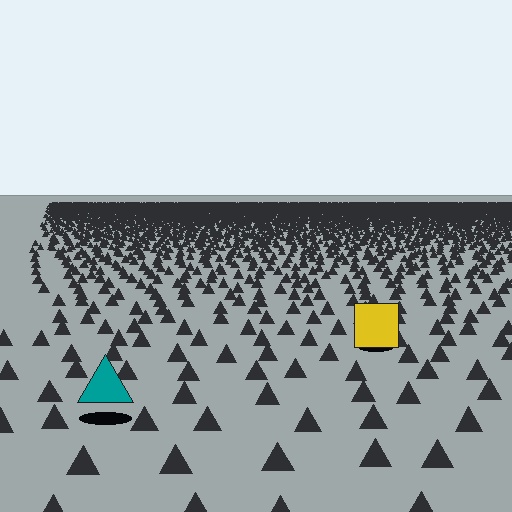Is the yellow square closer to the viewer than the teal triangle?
No. The teal triangle is closer — you can tell from the texture gradient: the ground texture is coarser near it.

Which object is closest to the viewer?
The teal triangle is closest. The texture marks near it are larger and more spread out.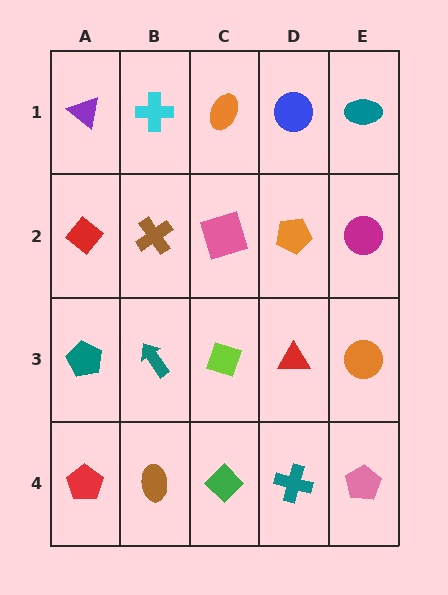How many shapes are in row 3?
5 shapes.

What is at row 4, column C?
A green diamond.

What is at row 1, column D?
A blue circle.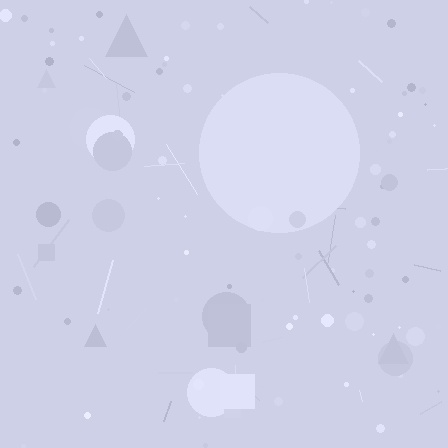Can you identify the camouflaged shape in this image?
The camouflaged shape is a circle.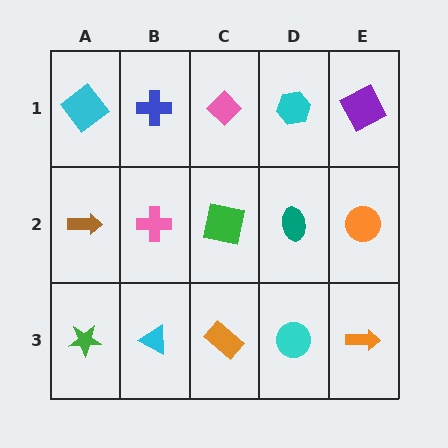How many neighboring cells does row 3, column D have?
3.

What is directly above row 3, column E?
An orange circle.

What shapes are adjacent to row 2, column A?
A cyan diamond (row 1, column A), a green star (row 3, column A), a pink cross (row 2, column B).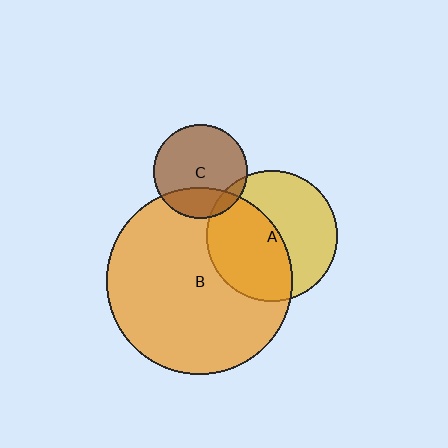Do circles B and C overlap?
Yes.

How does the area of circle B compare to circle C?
Approximately 3.9 times.